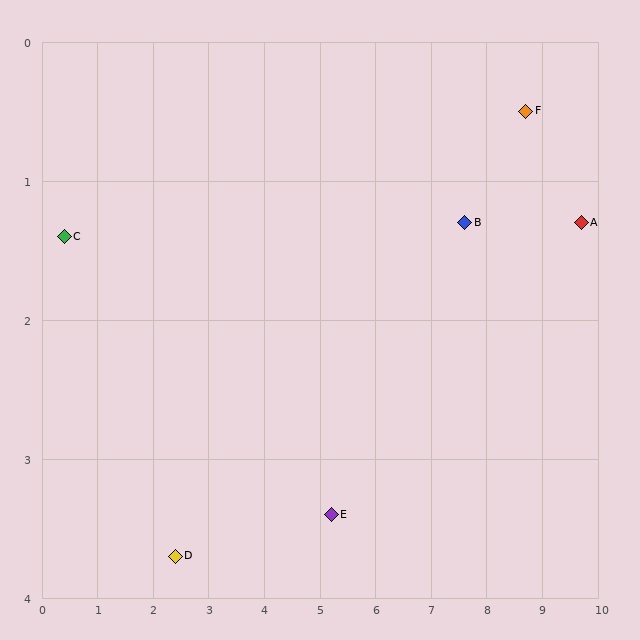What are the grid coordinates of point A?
Point A is at approximately (9.7, 1.3).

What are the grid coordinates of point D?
Point D is at approximately (2.4, 3.7).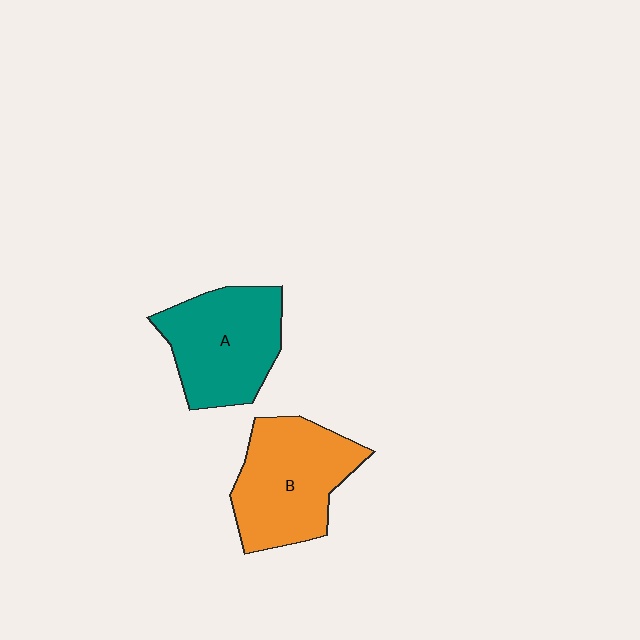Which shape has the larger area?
Shape B (orange).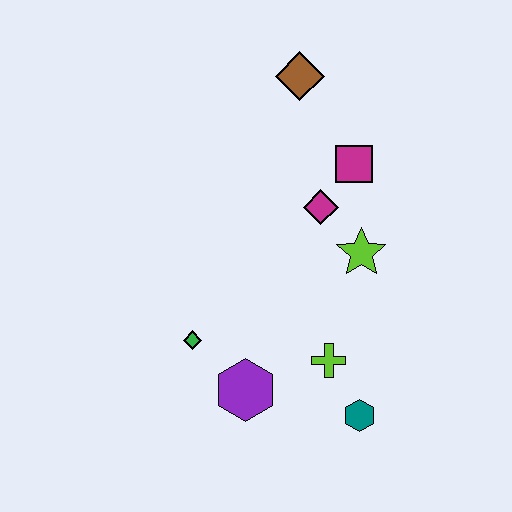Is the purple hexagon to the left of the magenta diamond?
Yes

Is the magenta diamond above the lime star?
Yes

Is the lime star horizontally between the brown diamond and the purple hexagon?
No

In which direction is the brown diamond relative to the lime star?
The brown diamond is above the lime star.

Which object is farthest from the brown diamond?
The teal hexagon is farthest from the brown diamond.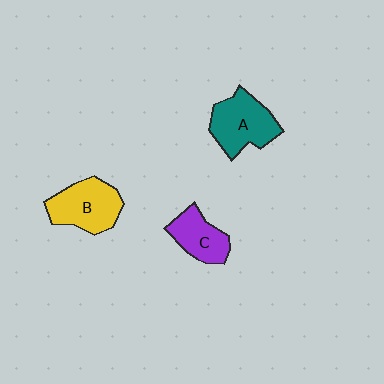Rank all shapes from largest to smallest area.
From largest to smallest: A (teal), B (yellow), C (purple).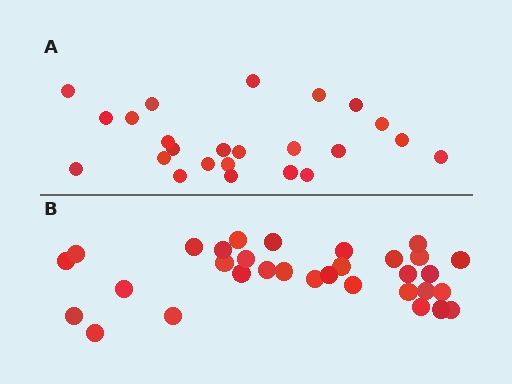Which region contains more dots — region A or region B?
Region B (the bottom region) has more dots.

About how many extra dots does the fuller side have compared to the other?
Region B has roughly 8 or so more dots than region A.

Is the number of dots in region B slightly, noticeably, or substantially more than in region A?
Region B has noticeably more, but not dramatically so. The ratio is roughly 1.3 to 1.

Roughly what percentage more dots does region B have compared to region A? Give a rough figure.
About 35% more.